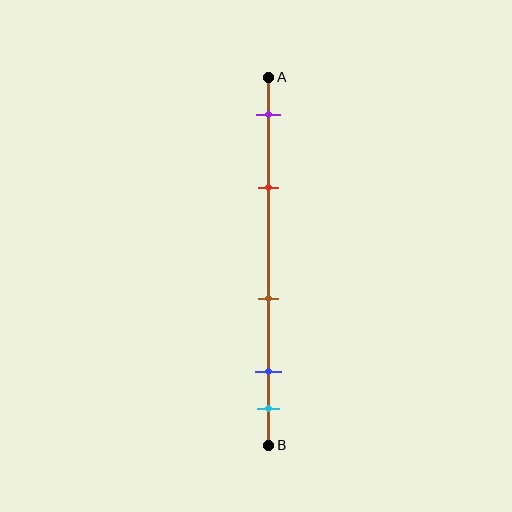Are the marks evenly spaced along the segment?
No, the marks are not evenly spaced.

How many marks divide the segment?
There are 5 marks dividing the segment.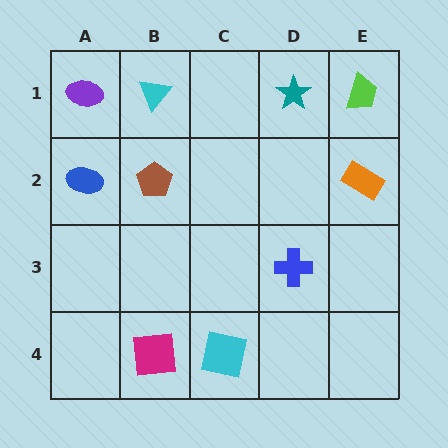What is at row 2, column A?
A blue ellipse.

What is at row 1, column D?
A teal star.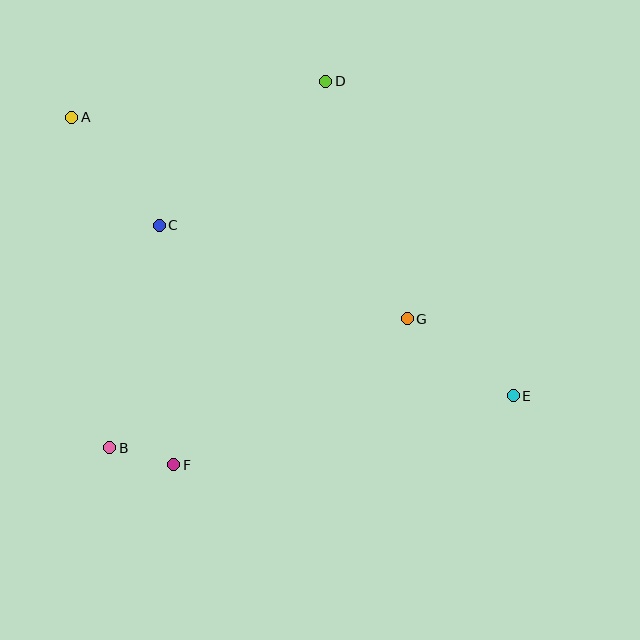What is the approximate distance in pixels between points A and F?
The distance between A and F is approximately 362 pixels.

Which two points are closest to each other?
Points B and F are closest to each other.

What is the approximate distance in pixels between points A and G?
The distance between A and G is approximately 391 pixels.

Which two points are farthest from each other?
Points A and E are farthest from each other.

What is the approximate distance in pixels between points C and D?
The distance between C and D is approximately 220 pixels.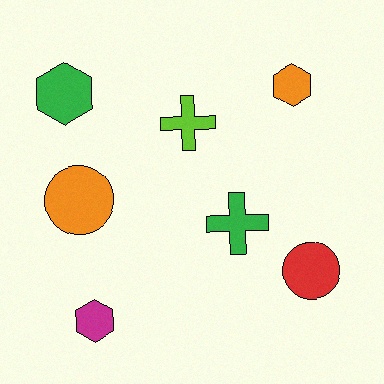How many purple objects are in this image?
There are no purple objects.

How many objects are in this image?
There are 7 objects.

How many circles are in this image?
There are 2 circles.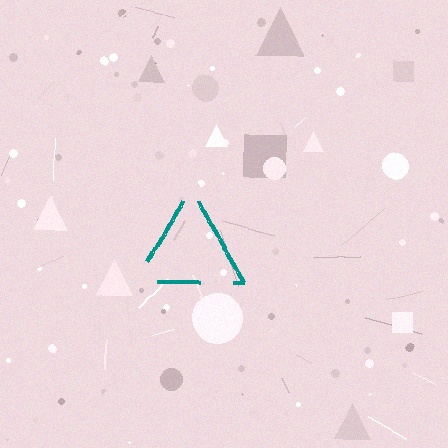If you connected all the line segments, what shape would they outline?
They would outline a triangle.